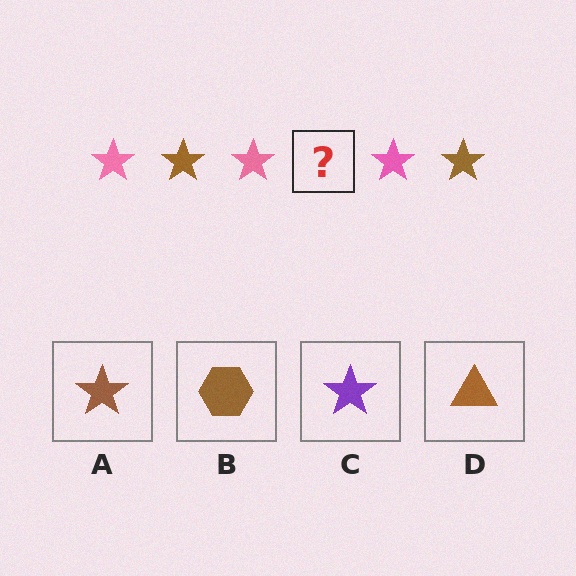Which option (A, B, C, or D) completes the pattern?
A.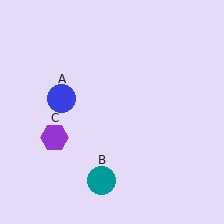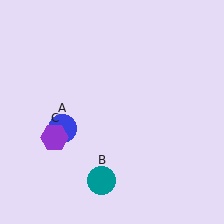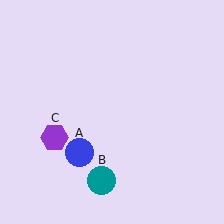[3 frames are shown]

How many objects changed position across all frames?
1 object changed position: blue circle (object A).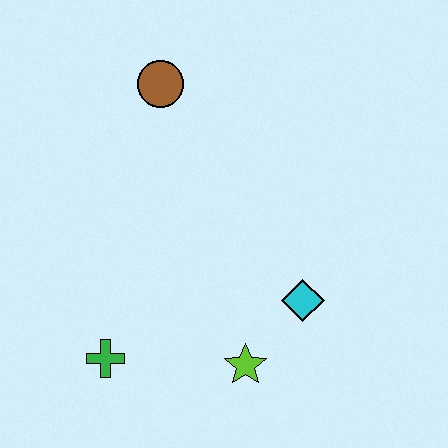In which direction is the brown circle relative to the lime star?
The brown circle is above the lime star.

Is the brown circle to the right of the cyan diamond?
No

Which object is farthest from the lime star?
The brown circle is farthest from the lime star.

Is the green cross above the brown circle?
No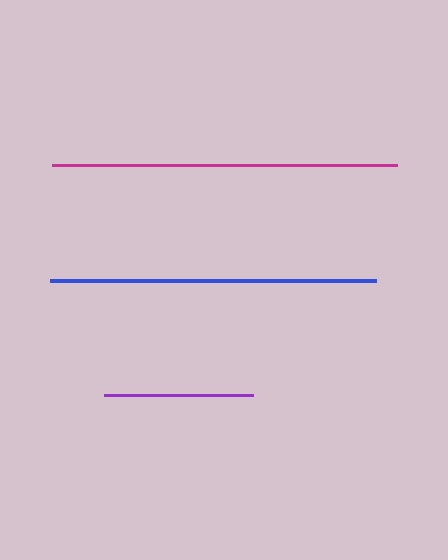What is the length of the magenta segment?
The magenta segment is approximately 345 pixels long.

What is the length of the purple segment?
The purple segment is approximately 148 pixels long.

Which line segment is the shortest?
The purple line is the shortest at approximately 148 pixels.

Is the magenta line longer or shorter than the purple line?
The magenta line is longer than the purple line.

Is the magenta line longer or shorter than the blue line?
The magenta line is longer than the blue line.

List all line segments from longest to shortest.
From longest to shortest: magenta, blue, purple.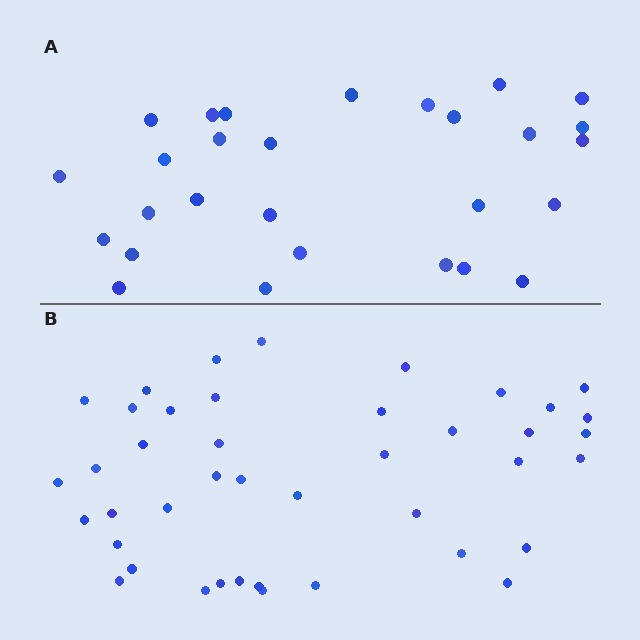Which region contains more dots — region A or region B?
Region B (the bottom region) has more dots.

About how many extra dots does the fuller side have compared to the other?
Region B has approximately 15 more dots than region A.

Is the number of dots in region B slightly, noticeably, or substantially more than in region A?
Region B has substantially more. The ratio is roughly 1.5 to 1.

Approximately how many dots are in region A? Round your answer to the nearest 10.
About 30 dots. (The exact count is 28, which rounds to 30.)